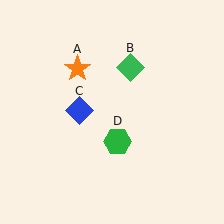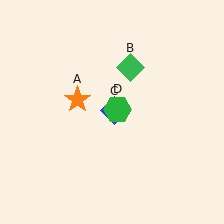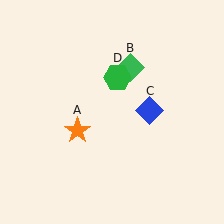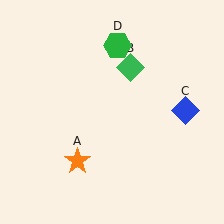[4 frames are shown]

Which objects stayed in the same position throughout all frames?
Green diamond (object B) remained stationary.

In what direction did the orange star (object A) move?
The orange star (object A) moved down.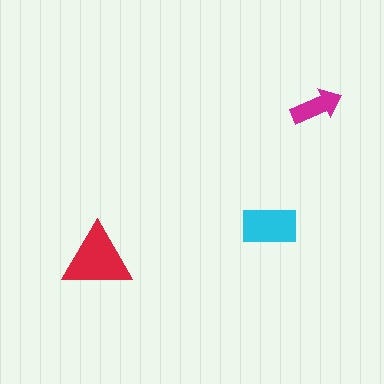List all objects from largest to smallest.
The red triangle, the cyan rectangle, the magenta arrow.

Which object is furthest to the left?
The red triangle is leftmost.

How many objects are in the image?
There are 3 objects in the image.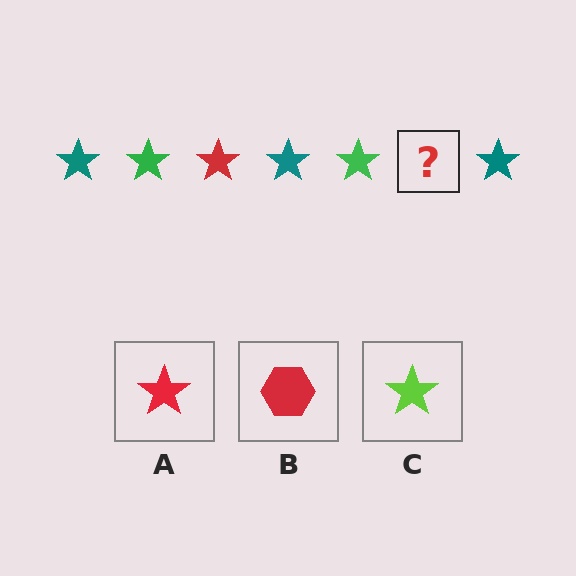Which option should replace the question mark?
Option A.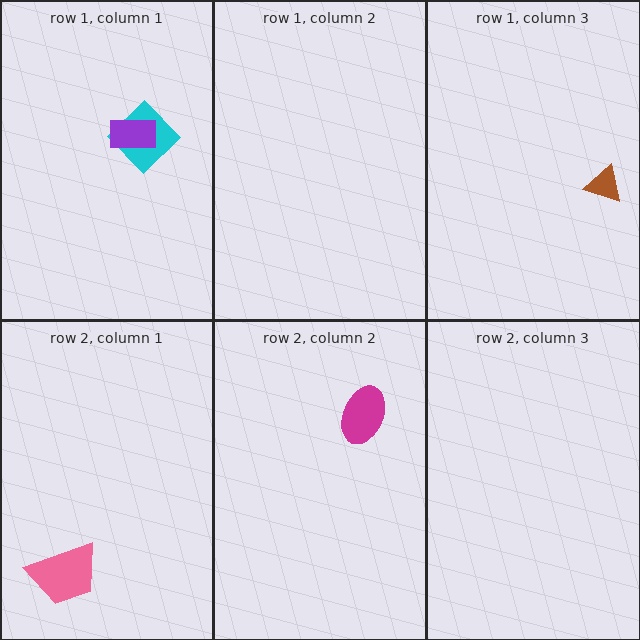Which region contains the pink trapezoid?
The row 2, column 1 region.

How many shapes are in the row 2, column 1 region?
1.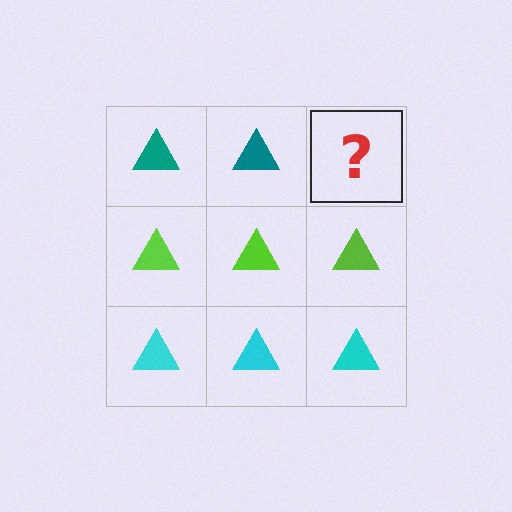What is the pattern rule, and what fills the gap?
The rule is that each row has a consistent color. The gap should be filled with a teal triangle.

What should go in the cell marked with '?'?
The missing cell should contain a teal triangle.